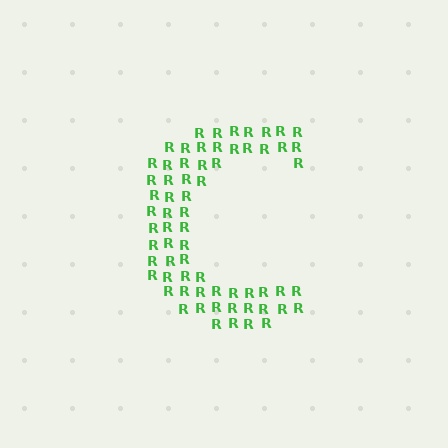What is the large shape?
The large shape is the letter C.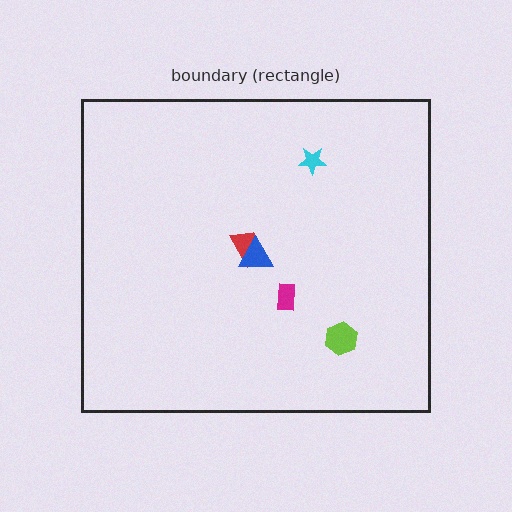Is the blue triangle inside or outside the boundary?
Inside.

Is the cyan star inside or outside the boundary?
Inside.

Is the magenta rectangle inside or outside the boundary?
Inside.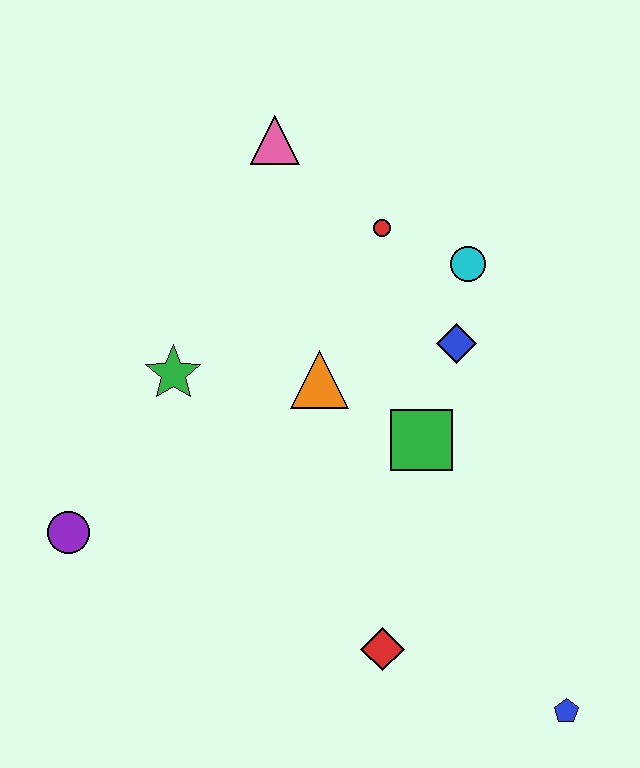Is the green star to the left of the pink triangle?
Yes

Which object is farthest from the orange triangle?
The blue pentagon is farthest from the orange triangle.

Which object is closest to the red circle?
The cyan circle is closest to the red circle.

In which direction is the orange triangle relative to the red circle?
The orange triangle is below the red circle.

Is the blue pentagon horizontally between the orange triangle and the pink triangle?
No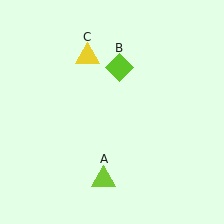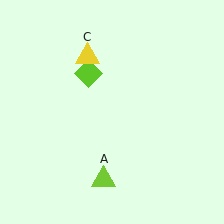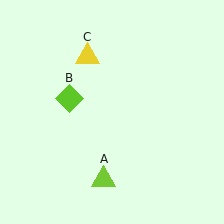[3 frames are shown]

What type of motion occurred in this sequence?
The lime diamond (object B) rotated counterclockwise around the center of the scene.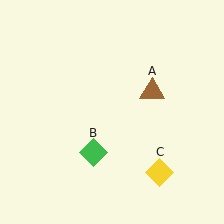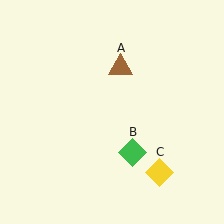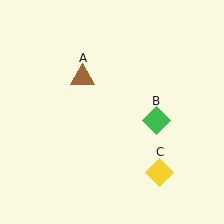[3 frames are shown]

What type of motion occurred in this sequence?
The brown triangle (object A), green diamond (object B) rotated counterclockwise around the center of the scene.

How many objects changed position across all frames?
2 objects changed position: brown triangle (object A), green diamond (object B).